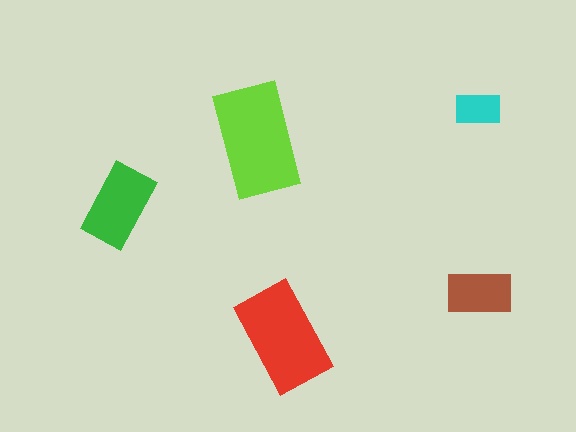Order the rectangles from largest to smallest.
the lime one, the red one, the green one, the brown one, the cyan one.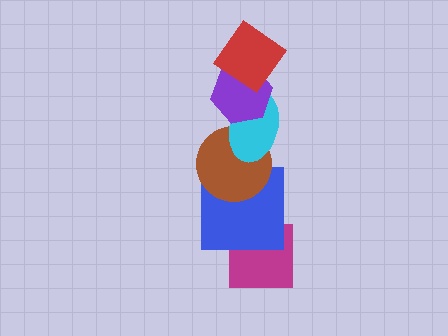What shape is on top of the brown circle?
The cyan ellipse is on top of the brown circle.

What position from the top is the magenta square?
The magenta square is 6th from the top.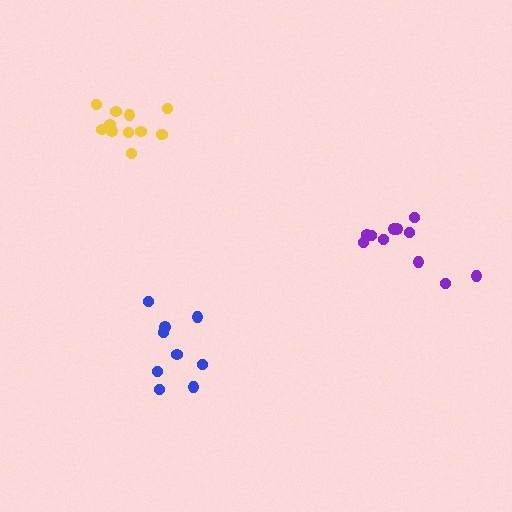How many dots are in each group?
Group 1: 12 dots, Group 2: 11 dots, Group 3: 9 dots (32 total).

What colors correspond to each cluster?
The clusters are colored: yellow, purple, blue.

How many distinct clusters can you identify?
There are 3 distinct clusters.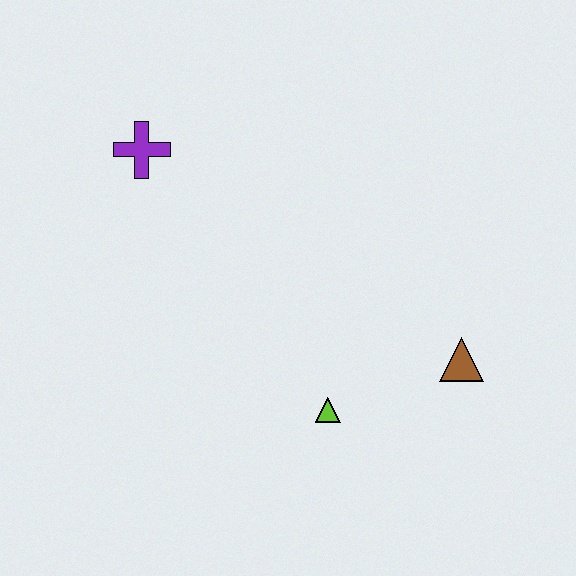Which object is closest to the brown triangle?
The lime triangle is closest to the brown triangle.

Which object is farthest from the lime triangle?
The purple cross is farthest from the lime triangle.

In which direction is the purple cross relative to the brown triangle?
The purple cross is to the left of the brown triangle.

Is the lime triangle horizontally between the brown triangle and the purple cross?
Yes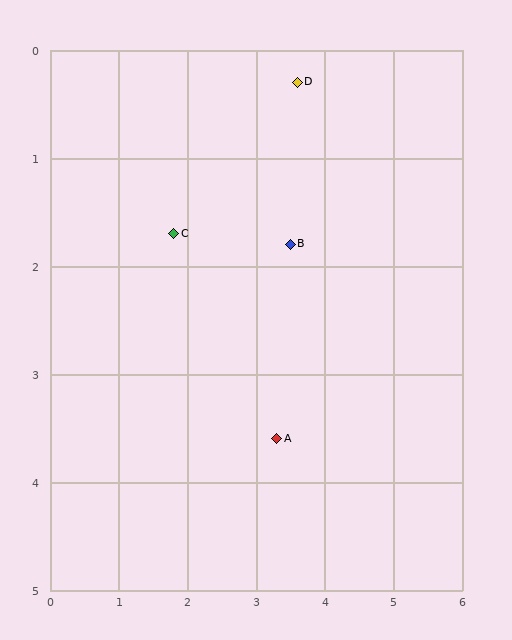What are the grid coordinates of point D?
Point D is at approximately (3.6, 0.3).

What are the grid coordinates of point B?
Point B is at approximately (3.5, 1.8).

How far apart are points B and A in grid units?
Points B and A are about 1.8 grid units apart.